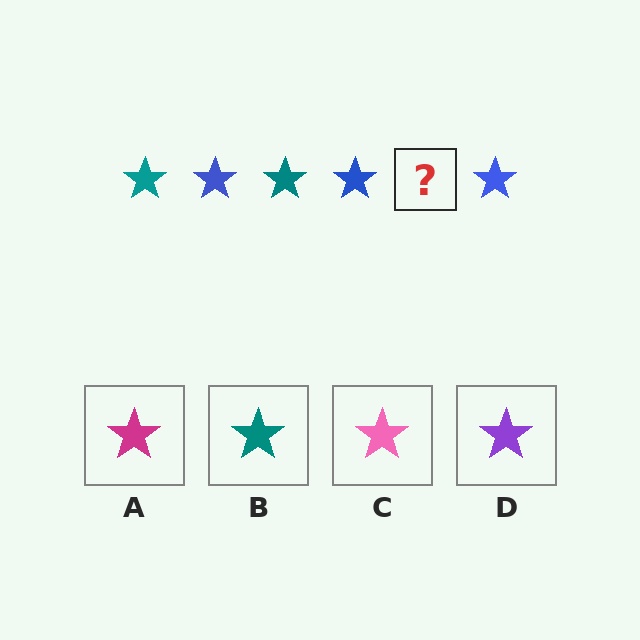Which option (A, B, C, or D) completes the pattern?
B.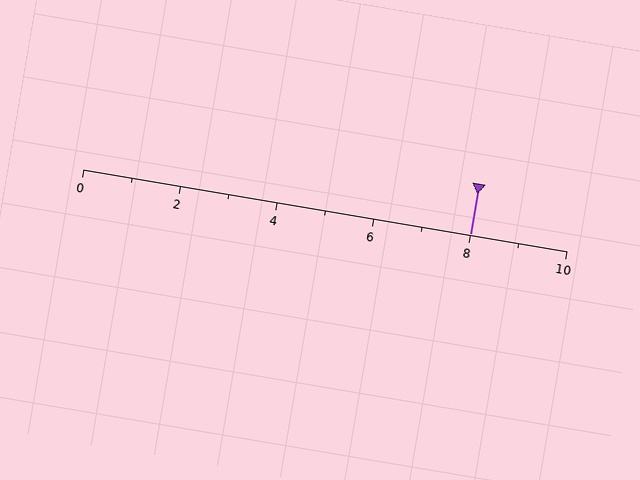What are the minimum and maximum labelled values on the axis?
The axis runs from 0 to 10.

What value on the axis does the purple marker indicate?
The marker indicates approximately 8.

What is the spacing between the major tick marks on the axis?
The major ticks are spaced 2 apart.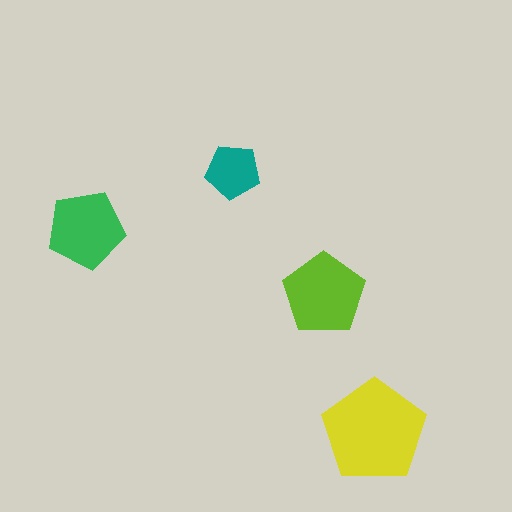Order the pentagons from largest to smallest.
the yellow one, the lime one, the green one, the teal one.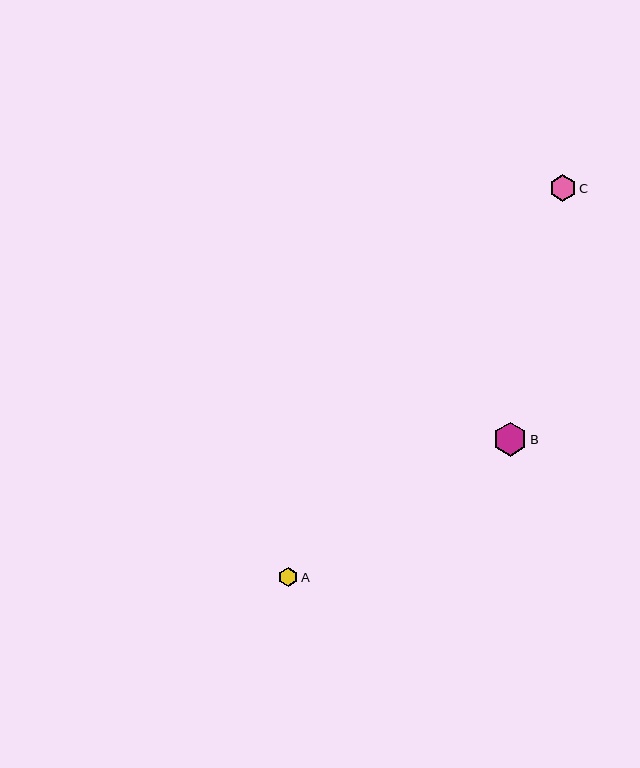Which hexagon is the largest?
Hexagon B is the largest with a size of approximately 34 pixels.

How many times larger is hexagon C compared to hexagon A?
Hexagon C is approximately 1.4 times the size of hexagon A.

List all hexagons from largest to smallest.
From largest to smallest: B, C, A.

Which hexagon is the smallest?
Hexagon A is the smallest with a size of approximately 19 pixels.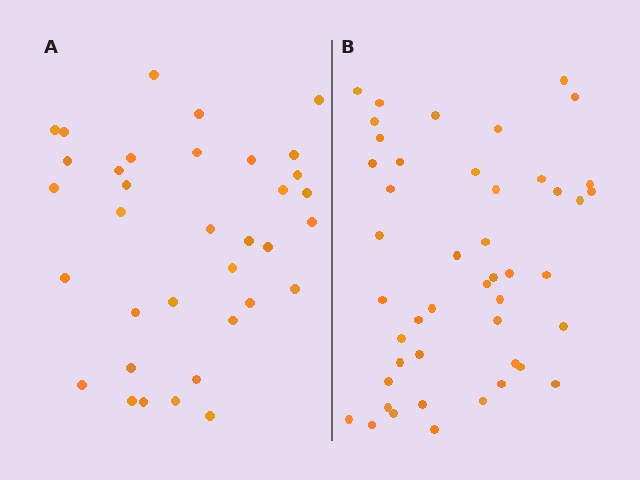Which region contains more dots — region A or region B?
Region B (the right region) has more dots.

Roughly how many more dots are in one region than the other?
Region B has roughly 12 or so more dots than region A.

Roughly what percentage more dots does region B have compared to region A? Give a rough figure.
About 30% more.